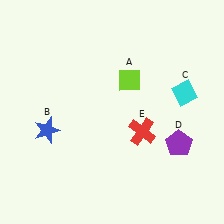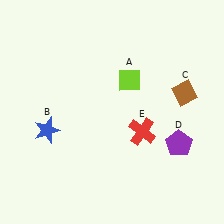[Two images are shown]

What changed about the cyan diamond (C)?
In Image 1, C is cyan. In Image 2, it changed to brown.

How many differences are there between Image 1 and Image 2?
There is 1 difference between the two images.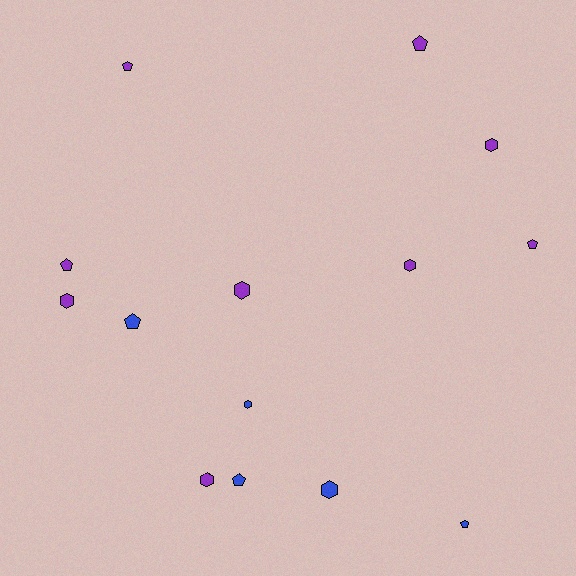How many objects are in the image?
There are 14 objects.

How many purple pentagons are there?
There are 4 purple pentagons.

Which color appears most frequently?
Purple, with 9 objects.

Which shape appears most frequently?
Pentagon, with 7 objects.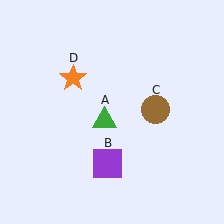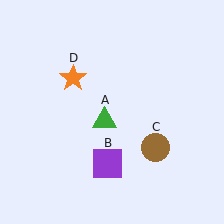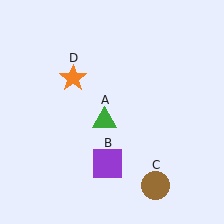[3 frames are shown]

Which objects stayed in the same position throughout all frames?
Green triangle (object A) and purple square (object B) and orange star (object D) remained stationary.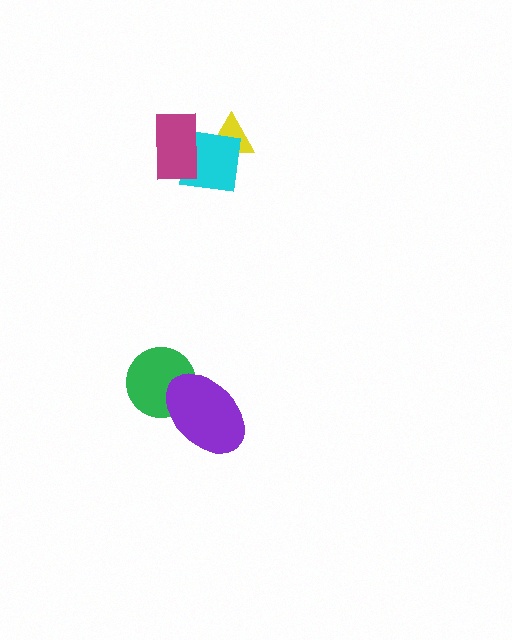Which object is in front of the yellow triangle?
The cyan square is in front of the yellow triangle.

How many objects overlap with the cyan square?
2 objects overlap with the cyan square.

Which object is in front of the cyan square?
The magenta rectangle is in front of the cyan square.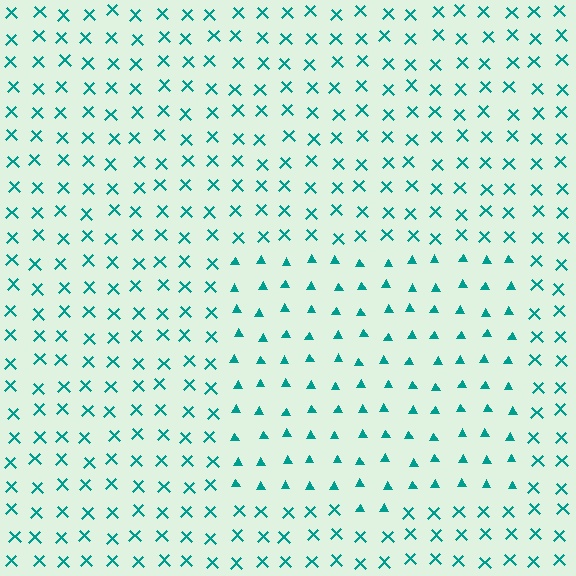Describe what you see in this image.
The image is filled with small teal elements arranged in a uniform grid. A rectangle-shaped region contains triangles, while the surrounding area contains X marks. The boundary is defined purely by the change in element shape.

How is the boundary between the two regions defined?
The boundary is defined by a change in element shape: triangles inside vs. X marks outside. All elements share the same color and spacing.